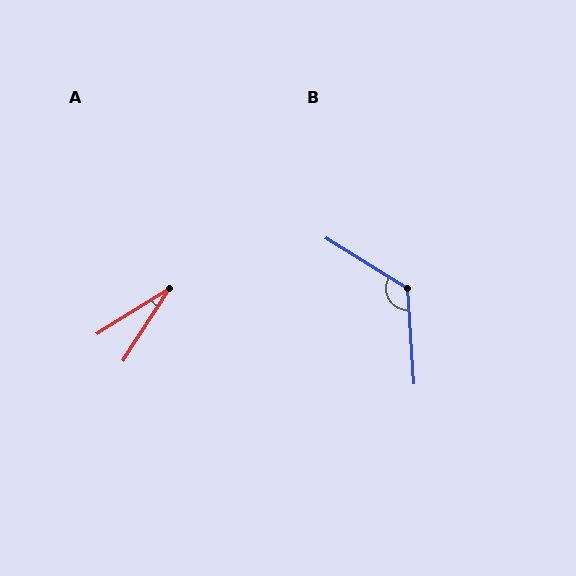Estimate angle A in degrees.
Approximately 25 degrees.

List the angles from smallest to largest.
A (25°), B (125°).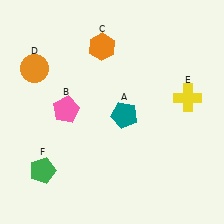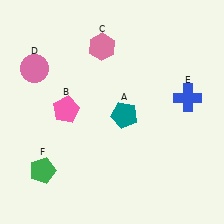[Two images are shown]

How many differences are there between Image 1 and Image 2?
There are 3 differences between the two images.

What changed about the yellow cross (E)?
In Image 1, E is yellow. In Image 2, it changed to blue.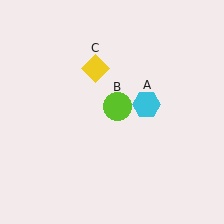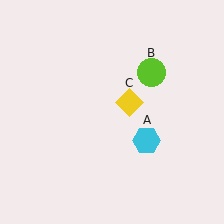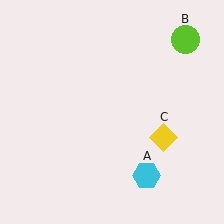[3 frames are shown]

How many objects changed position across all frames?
3 objects changed position: cyan hexagon (object A), lime circle (object B), yellow diamond (object C).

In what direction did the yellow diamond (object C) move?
The yellow diamond (object C) moved down and to the right.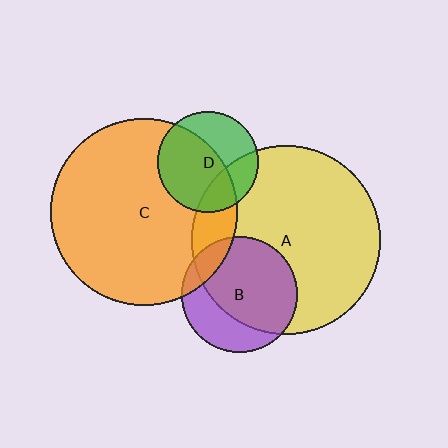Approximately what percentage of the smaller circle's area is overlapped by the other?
Approximately 70%.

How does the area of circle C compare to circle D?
Approximately 3.5 times.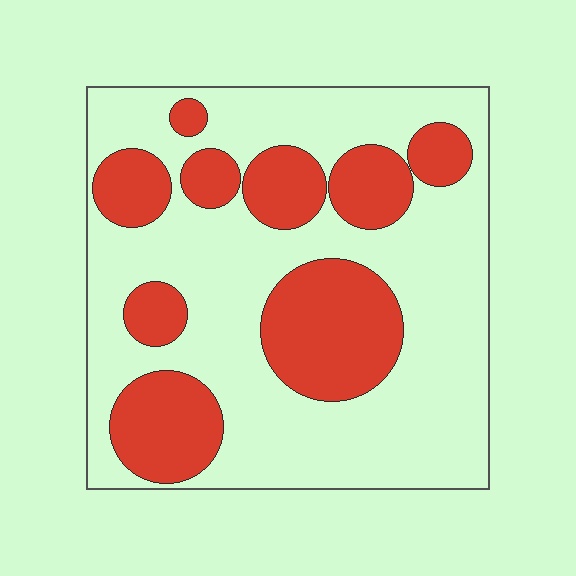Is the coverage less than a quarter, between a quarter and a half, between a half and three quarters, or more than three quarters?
Between a quarter and a half.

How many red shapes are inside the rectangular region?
9.